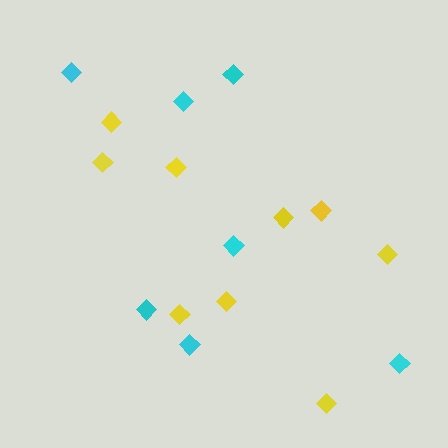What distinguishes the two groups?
There are 2 groups: one group of yellow diamonds (9) and one group of cyan diamonds (7).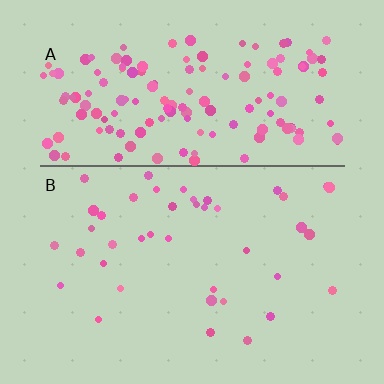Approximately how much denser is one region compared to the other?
Approximately 3.7× — region A over region B.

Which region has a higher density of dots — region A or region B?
A (the top).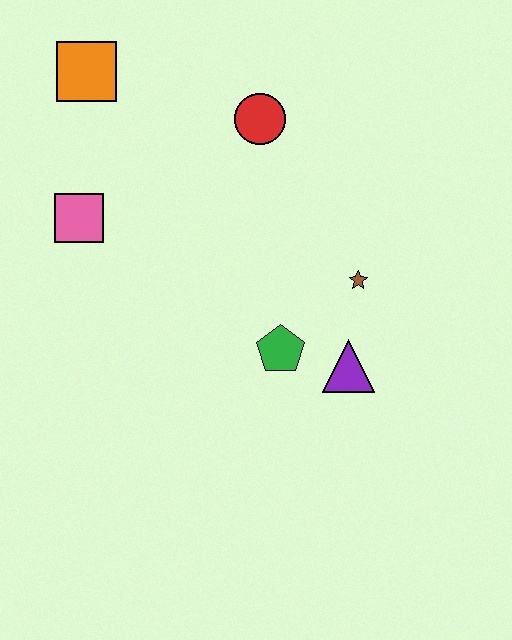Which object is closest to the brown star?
The purple triangle is closest to the brown star.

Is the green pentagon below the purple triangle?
No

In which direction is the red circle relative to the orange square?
The red circle is to the right of the orange square.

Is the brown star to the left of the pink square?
No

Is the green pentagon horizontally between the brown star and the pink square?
Yes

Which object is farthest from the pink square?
The purple triangle is farthest from the pink square.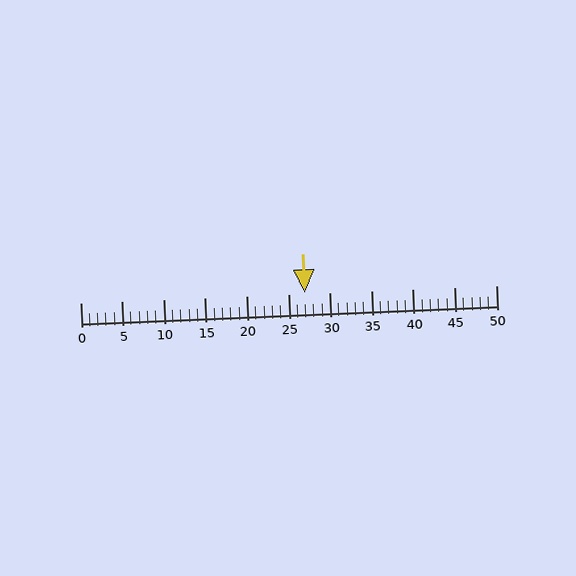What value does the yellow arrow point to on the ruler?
The yellow arrow points to approximately 27.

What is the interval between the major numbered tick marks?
The major tick marks are spaced 5 units apart.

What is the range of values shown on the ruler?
The ruler shows values from 0 to 50.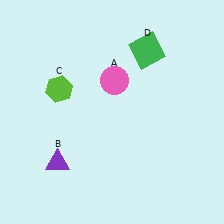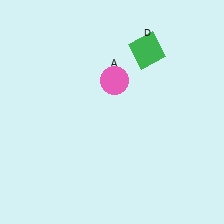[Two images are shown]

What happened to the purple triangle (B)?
The purple triangle (B) was removed in Image 2. It was in the bottom-left area of Image 1.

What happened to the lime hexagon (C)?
The lime hexagon (C) was removed in Image 2. It was in the top-left area of Image 1.